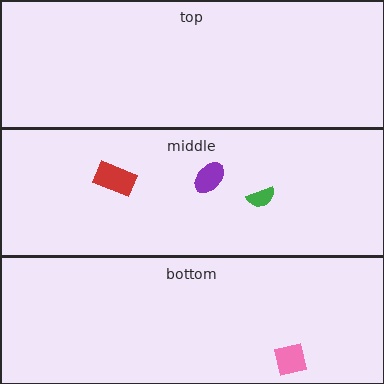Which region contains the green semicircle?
The middle region.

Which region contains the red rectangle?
The middle region.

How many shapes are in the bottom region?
1.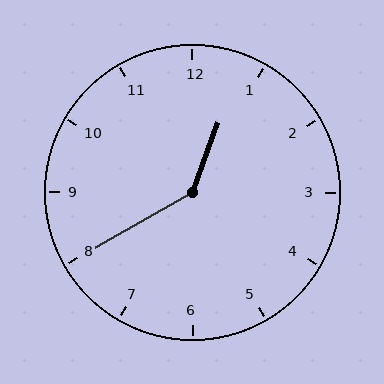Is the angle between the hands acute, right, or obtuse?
It is obtuse.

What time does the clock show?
12:40.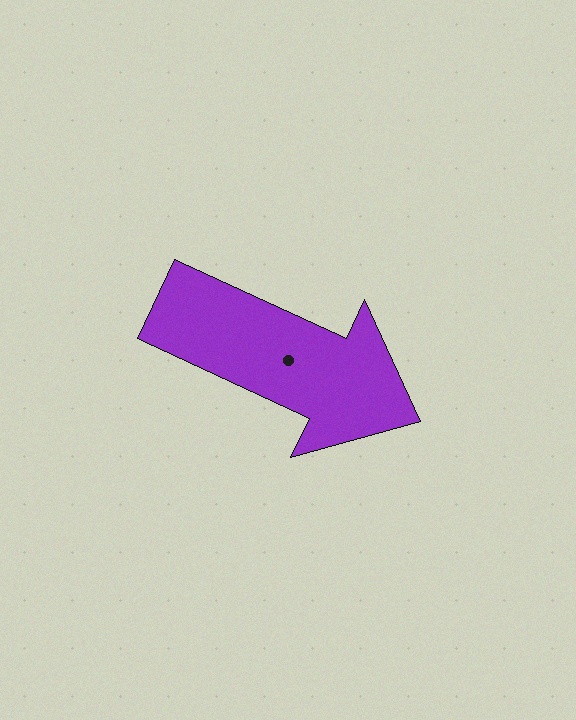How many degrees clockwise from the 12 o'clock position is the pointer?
Approximately 115 degrees.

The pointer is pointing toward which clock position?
Roughly 4 o'clock.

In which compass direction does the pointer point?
Southeast.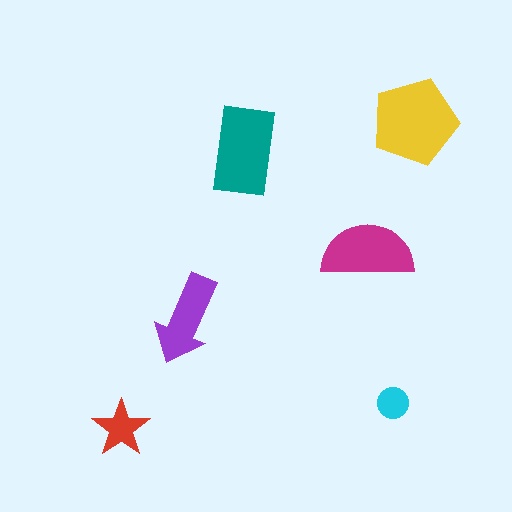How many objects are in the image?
There are 6 objects in the image.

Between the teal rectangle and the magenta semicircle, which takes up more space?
The teal rectangle.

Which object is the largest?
The yellow pentagon.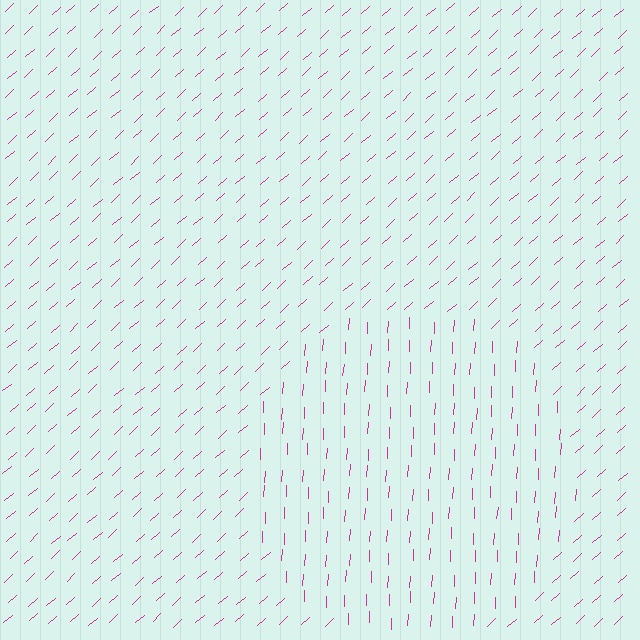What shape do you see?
I see a circle.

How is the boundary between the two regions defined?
The boundary is defined purely by a change in line orientation (approximately 45 degrees difference). All lines are the same color and thickness.